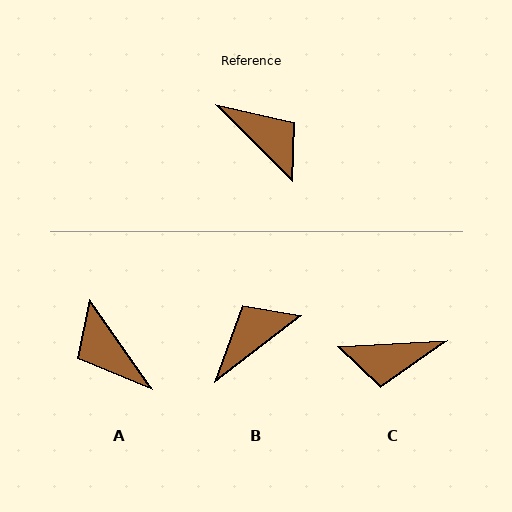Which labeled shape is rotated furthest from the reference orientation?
A, about 170 degrees away.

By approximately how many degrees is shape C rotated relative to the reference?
Approximately 132 degrees clockwise.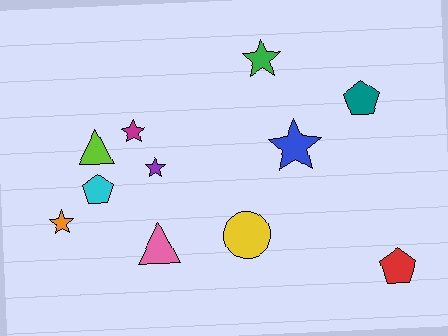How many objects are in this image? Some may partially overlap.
There are 11 objects.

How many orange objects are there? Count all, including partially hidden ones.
There is 1 orange object.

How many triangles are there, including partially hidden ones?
There are 2 triangles.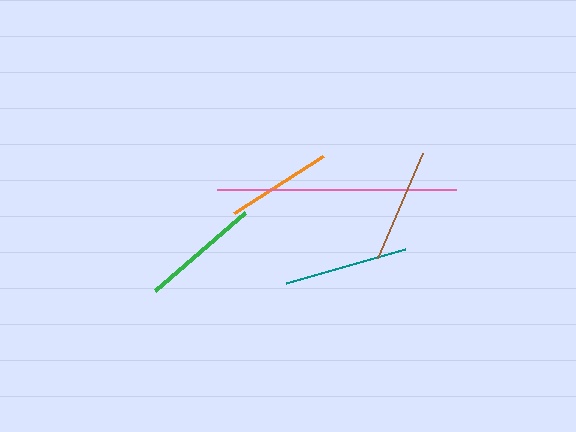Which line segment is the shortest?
The orange line is the shortest at approximately 106 pixels.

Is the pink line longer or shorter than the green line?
The pink line is longer than the green line.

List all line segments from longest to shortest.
From longest to shortest: pink, teal, green, brown, orange.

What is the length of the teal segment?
The teal segment is approximately 124 pixels long.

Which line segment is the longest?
The pink line is the longest at approximately 240 pixels.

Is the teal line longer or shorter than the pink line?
The pink line is longer than the teal line.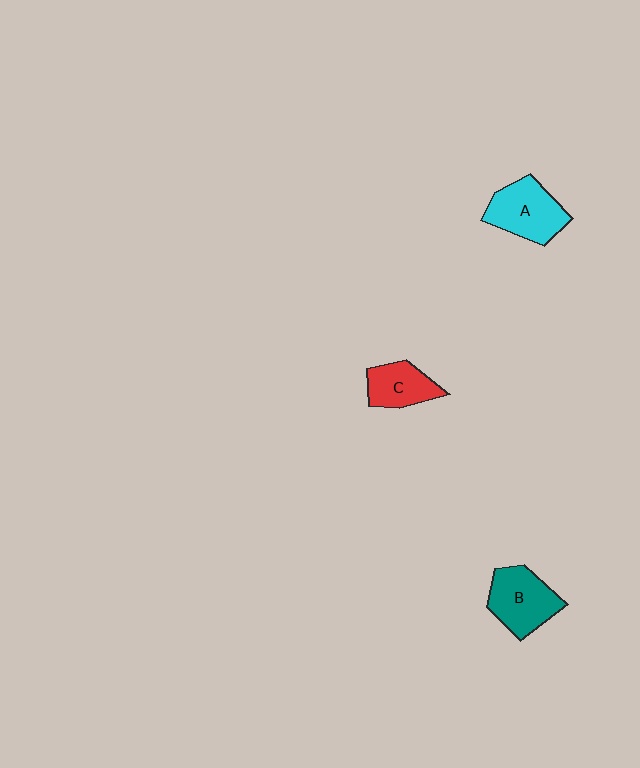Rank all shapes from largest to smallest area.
From largest to smallest: A (cyan), B (teal), C (red).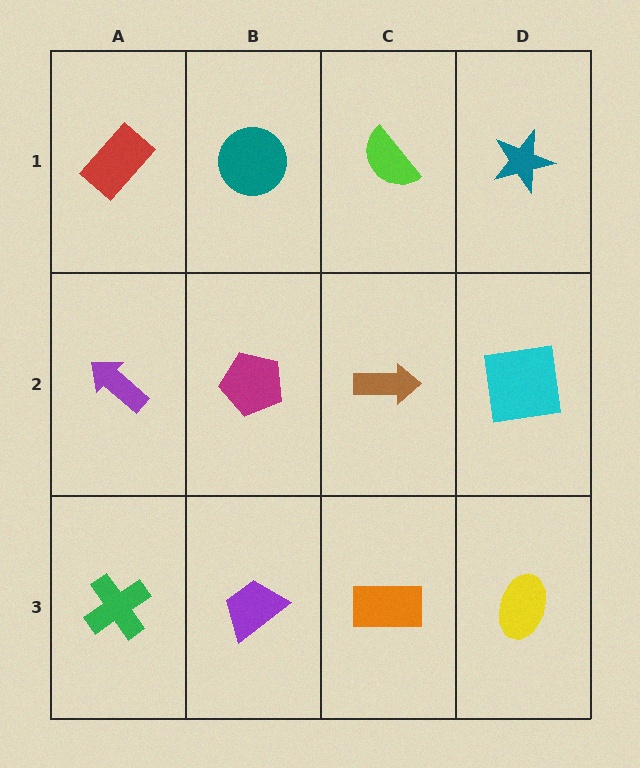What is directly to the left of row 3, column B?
A green cross.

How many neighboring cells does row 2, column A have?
3.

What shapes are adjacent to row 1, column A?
A purple arrow (row 2, column A), a teal circle (row 1, column B).